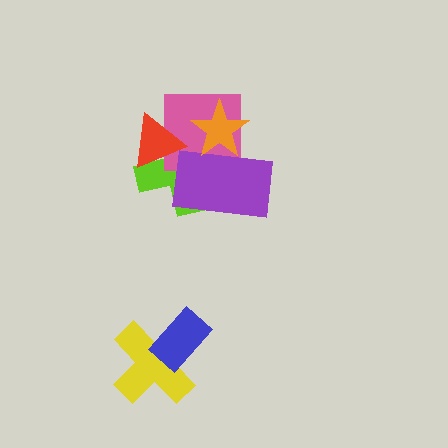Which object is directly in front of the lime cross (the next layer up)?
The pink square is directly in front of the lime cross.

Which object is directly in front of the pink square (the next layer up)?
The purple rectangle is directly in front of the pink square.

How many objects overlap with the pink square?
4 objects overlap with the pink square.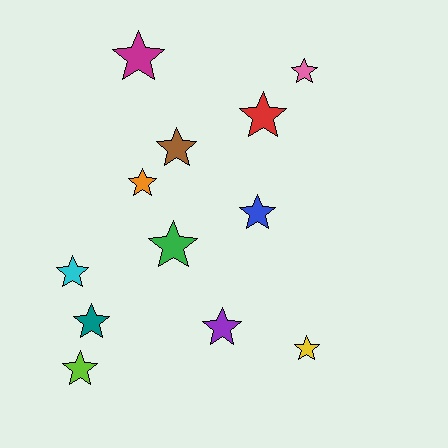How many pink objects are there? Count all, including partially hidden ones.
There is 1 pink object.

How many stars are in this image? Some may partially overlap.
There are 12 stars.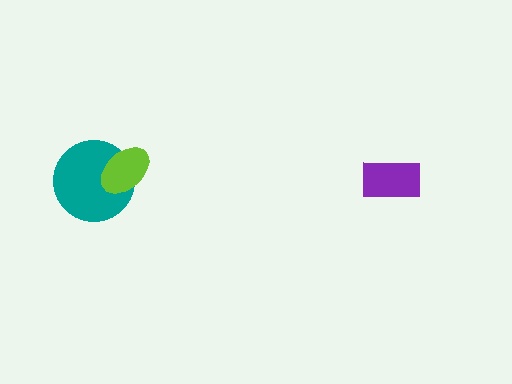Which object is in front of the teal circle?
The lime ellipse is in front of the teal circle.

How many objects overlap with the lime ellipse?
1 object overlaps with the lime ellipse.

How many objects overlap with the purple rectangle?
0 objects overlap with the purple rectangle.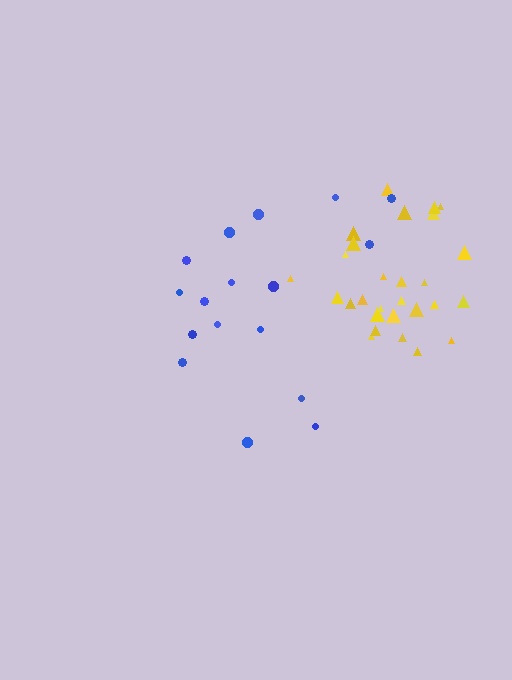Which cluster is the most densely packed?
Yellow.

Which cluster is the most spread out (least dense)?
Blue.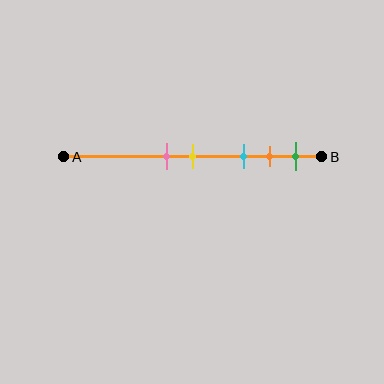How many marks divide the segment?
There are 5 marks dividing the segment.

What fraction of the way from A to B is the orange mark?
The orange mark is approximately 80% (0.8) of the way from A to B.